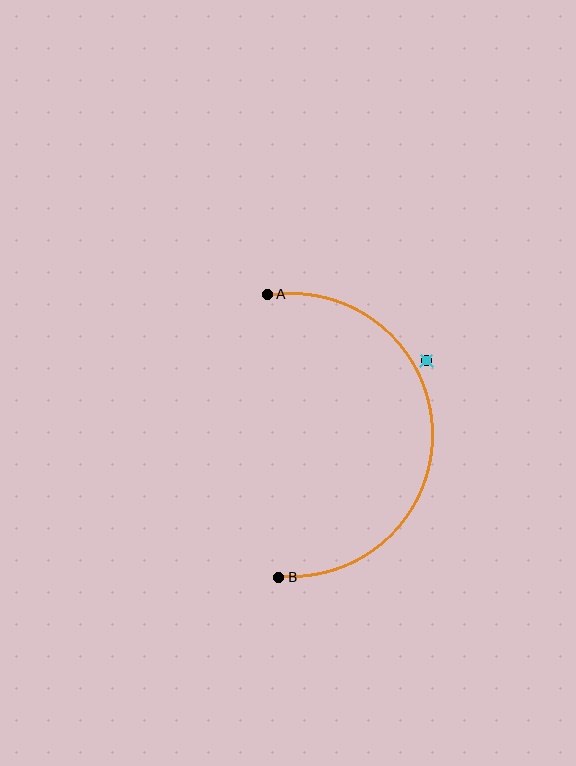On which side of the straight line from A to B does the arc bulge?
The arc bulges to the right of the straight line connecting A and B.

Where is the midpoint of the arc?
The arc midpoint is the point on the curve farthest from the straight line joining A and B. It sits to the right of that line.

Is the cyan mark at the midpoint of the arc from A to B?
No — the cyan mark does not lie on the arc at all. It sits slightly outside the curve.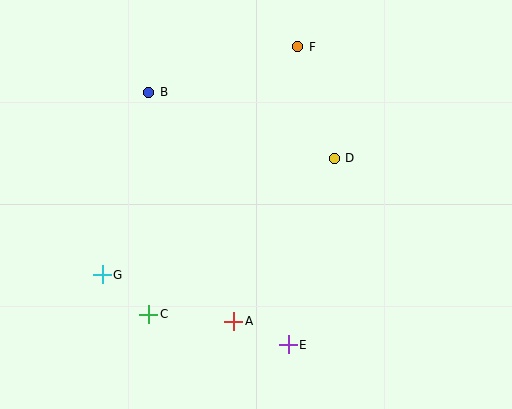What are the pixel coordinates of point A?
Point A is at (234, 321).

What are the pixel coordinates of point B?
Point B is at (149, 92).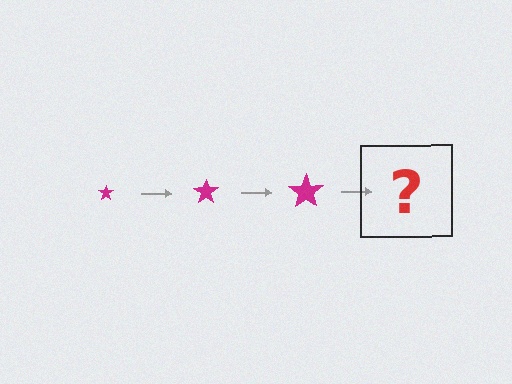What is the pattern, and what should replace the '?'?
The pattern is that the star gets progressively larger each step. The '?' should be a magenta star, larger than the previous one.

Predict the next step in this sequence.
The next step is a magenta star, larger than the previous one.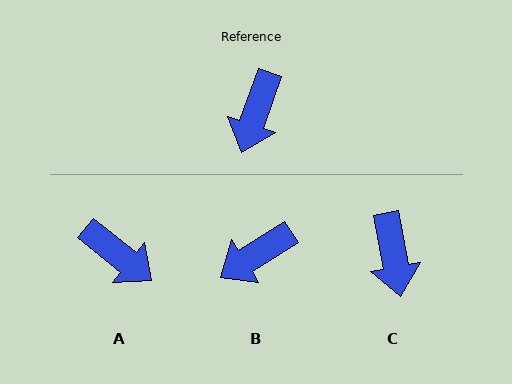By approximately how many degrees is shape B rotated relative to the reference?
Approximately 38 degrees clockwise.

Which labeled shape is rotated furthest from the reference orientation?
A, about 71 degrees away.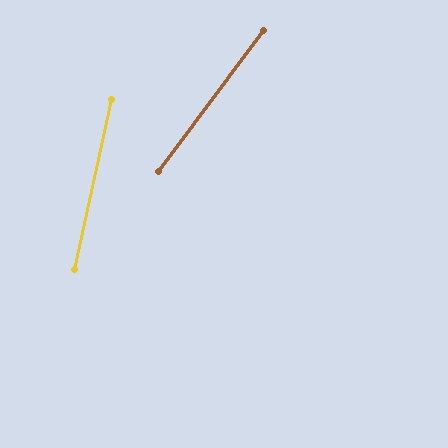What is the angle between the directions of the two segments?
Approximately 24 degrees.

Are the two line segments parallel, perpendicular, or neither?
Neither parallel nor perpendicular — they differ by about 24°.